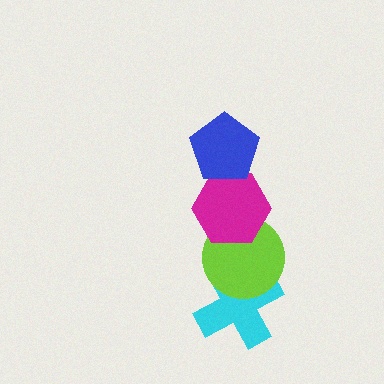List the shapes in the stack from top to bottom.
From top to bottom: the blue pentagon, the magenta hexagon, the lime circle, the cyan cross.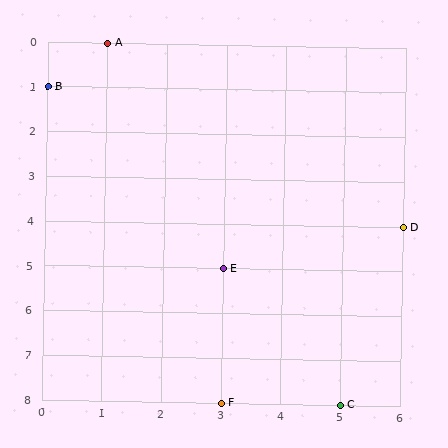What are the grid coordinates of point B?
Point B is at grid coordinates (0, 1).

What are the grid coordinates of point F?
Point F is at grid coordinates (3, 8).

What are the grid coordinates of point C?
Point C is at grid coordinates (5, 8).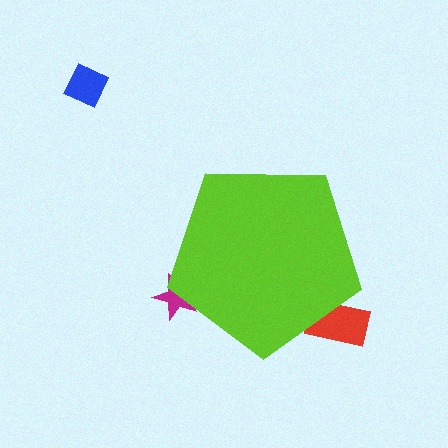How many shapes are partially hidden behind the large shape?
2 shapes are partially hidden.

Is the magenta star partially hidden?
Yes, the magenta star is partially hidden behind the lime pentagon.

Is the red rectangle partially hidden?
Yes, the red rectangle is partially hidden behind the lime pentagon.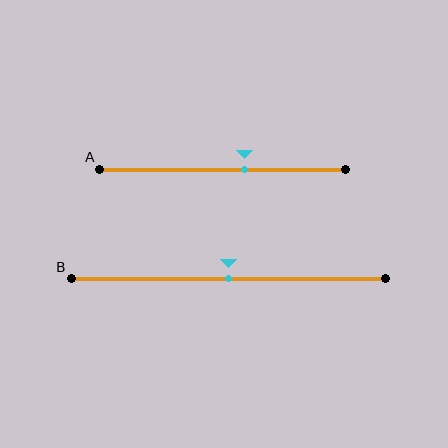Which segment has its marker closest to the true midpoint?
Segment B has its marker closest to the true midpoint.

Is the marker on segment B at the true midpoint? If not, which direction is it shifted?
Yes, the marker on segment B is at the true midpoint.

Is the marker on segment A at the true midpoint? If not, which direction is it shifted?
No, the marker on segment A is shifted to the right by about 9% of the segment length.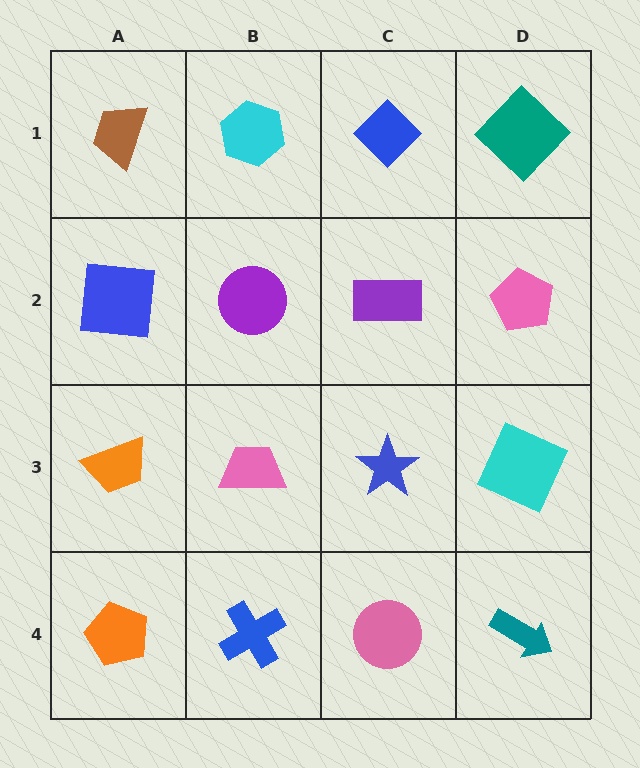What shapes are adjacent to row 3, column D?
A pink pentagon (row 2, column D), a teal arrow (row 4, column D), a blue star (row 3, column C).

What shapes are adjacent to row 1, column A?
A blue square (row 2, column A), a cyan hexagon (row 1, column B).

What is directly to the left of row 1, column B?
A brown trapezoid.